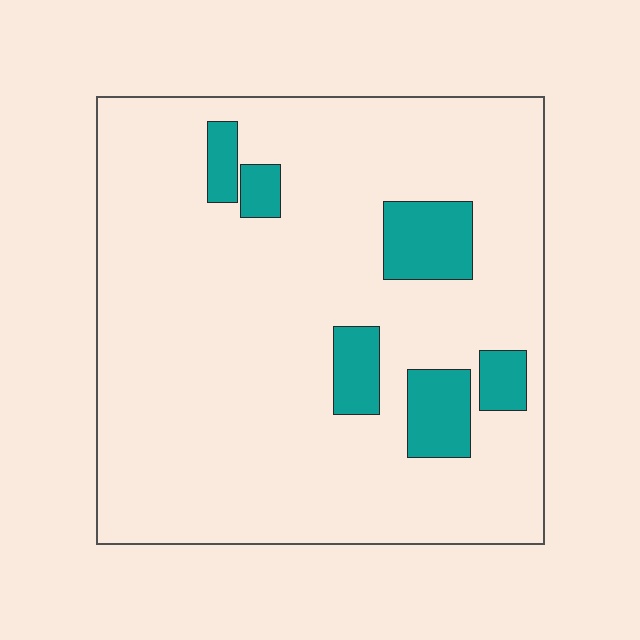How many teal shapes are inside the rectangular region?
6.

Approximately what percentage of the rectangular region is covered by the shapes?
Approximately 10%.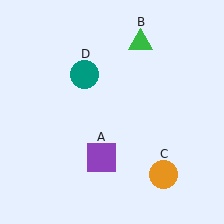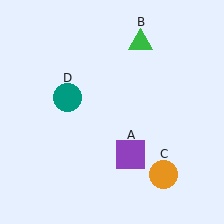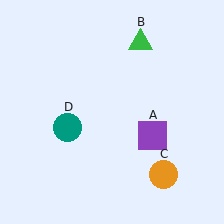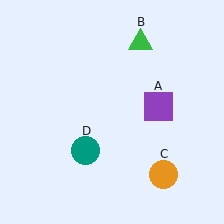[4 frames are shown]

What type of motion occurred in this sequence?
The purple square (object A), teal circle (object D) rotated counterclockwise around the center of the scene.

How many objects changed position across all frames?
2 objects changed position: purple square (object A), teal circle (object D).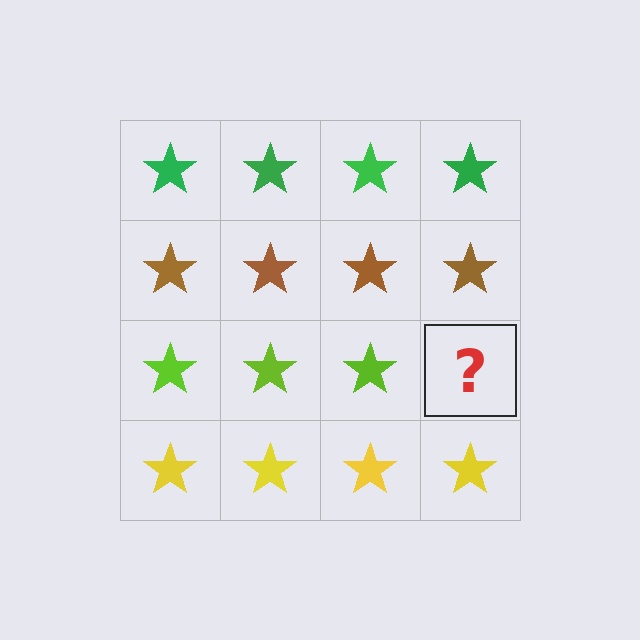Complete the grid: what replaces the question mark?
The question mark should be replaced with a lime star.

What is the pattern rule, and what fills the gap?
The rule is that each row has a consistent color. The gap should be filled with a lime star.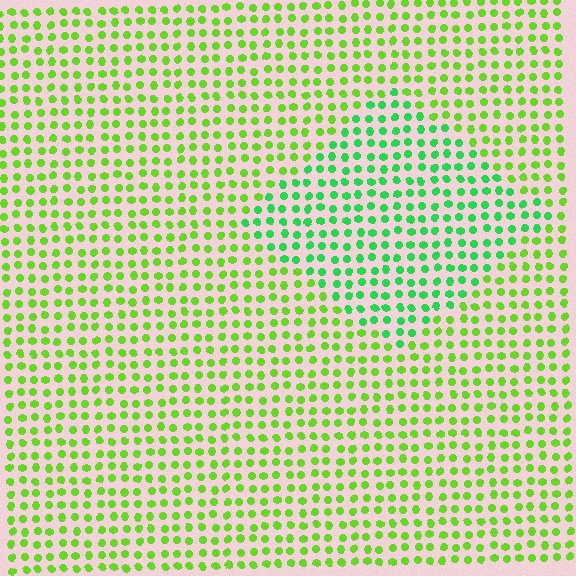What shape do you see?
I see a diamond.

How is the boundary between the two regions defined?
The boundary is defined purely by a slight shift in hue (about 36 degrees). Spacing, size, and orientation are identical on both sides.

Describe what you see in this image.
The image is filled with small lime elements in a uniform arrangement. A diamond-shaped region is visible where the elements are tinted to a slightly different hue, forming a subtle color boundary.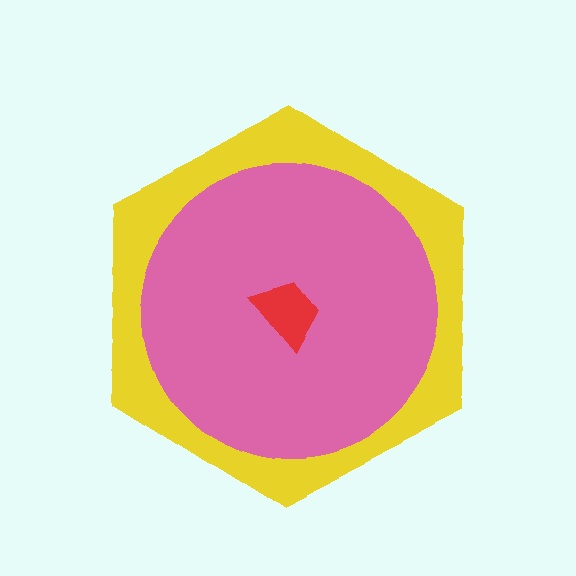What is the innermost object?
The red trapezoid.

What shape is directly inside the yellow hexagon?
The pink circle.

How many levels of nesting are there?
3.